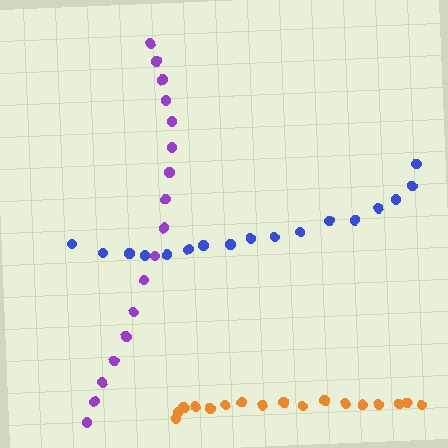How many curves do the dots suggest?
There are 3 distinct paths.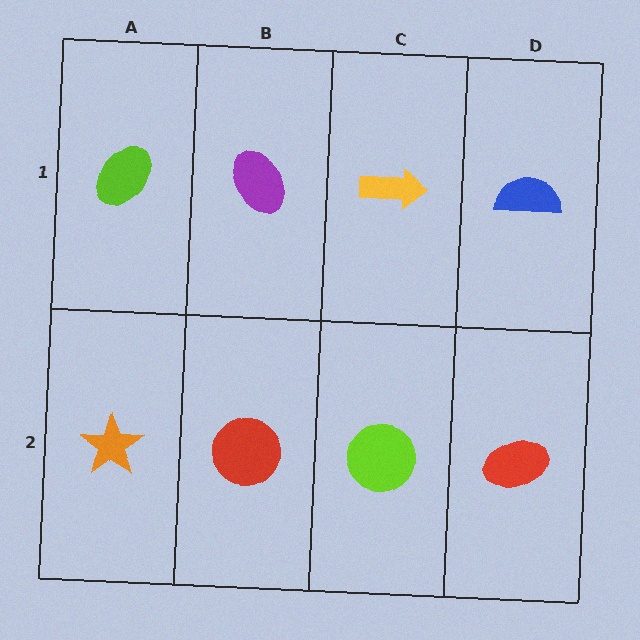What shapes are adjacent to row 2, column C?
A yellow arrow (row 1, column C), a red circle (row 2, column B), a red ellipse (row 2, column D).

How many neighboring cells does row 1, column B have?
3.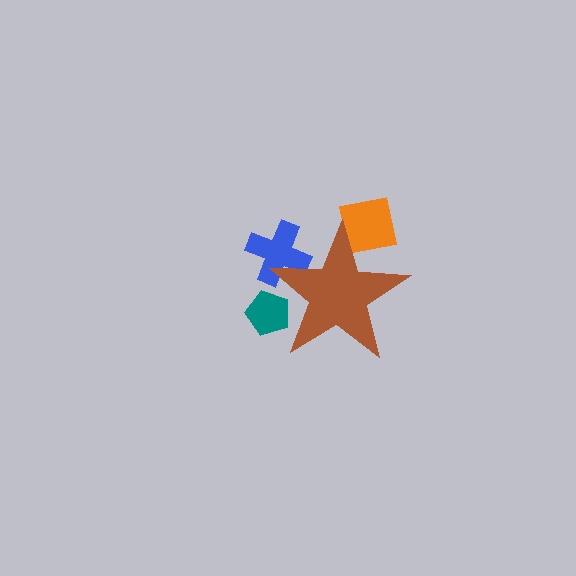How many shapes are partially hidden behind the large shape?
3 shapes are partially hidden.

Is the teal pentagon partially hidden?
Yes, the teal pentagon is partially hidden behind the brown star.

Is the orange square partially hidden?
Yes, the orange square is partially hidden behind the brown star.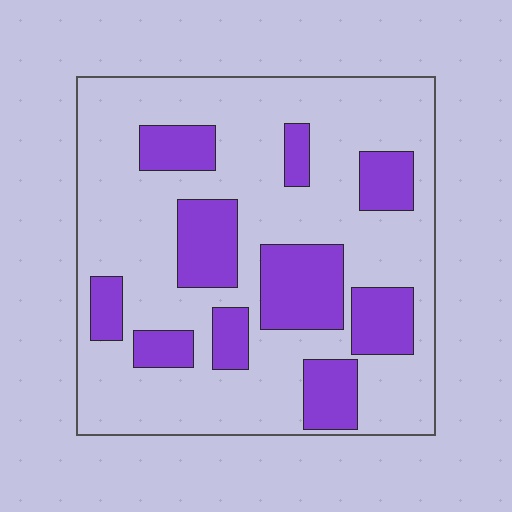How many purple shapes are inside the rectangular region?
10.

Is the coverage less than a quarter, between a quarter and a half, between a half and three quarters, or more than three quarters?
Between a quarter and a half.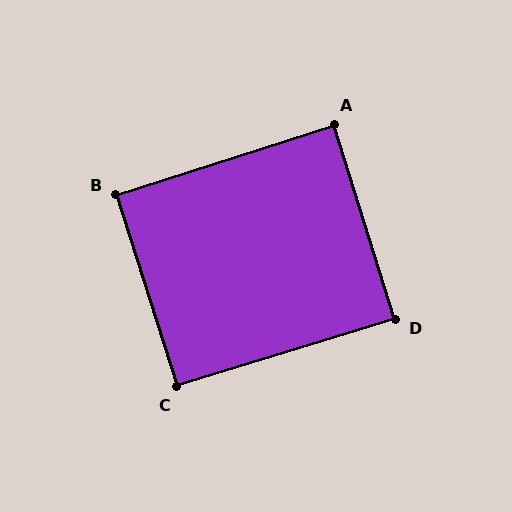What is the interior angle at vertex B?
Approximately 90 degrees (approximately right).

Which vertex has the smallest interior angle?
A, at approximately 89 degrees.